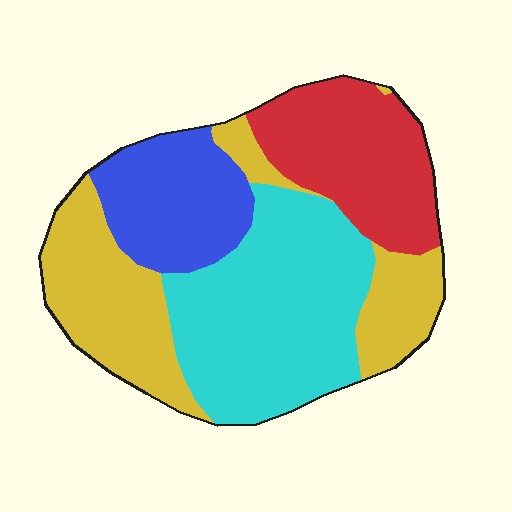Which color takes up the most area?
Cyan, at roughly 35%.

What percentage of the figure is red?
Red covers 21% of the figure.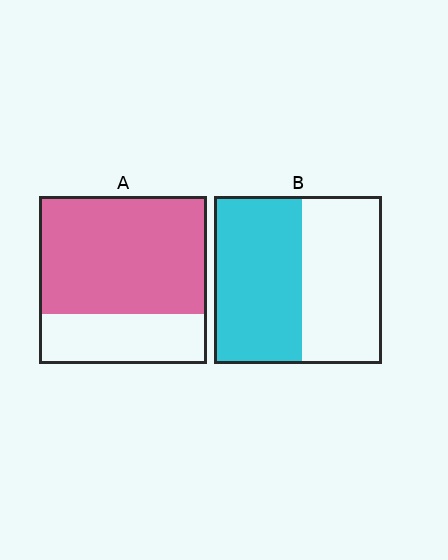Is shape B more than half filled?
Roughly half.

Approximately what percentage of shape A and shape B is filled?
A is approximately 70% and B is approximately 50%.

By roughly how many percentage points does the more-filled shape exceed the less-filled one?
By roughly 20 percentage points (A over B).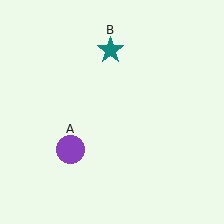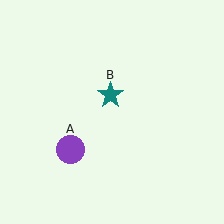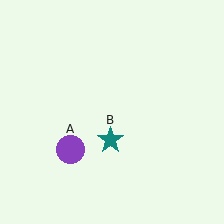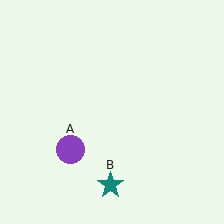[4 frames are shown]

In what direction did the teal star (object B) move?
The teal star (object B) moved down.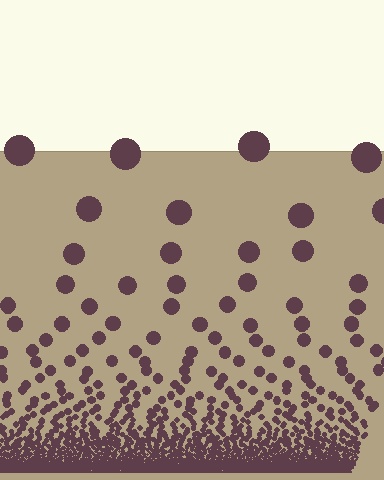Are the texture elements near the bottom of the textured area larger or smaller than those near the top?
Smaller. The gradient is inverted — elements near the bottom are smaller and denser.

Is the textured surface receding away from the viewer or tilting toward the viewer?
The surface appears to tilt toward the viewer. Texture elements get larger and sparser toward the top.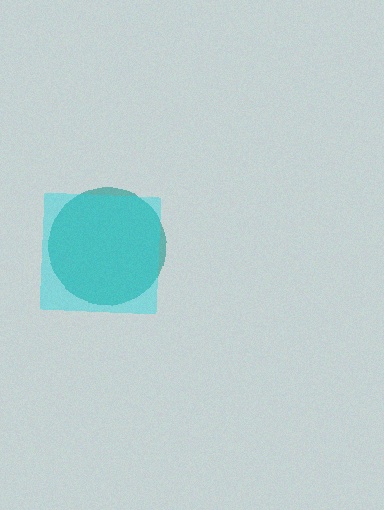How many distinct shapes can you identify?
There are 2 distinct shapes: a teal circle, a cyan square.